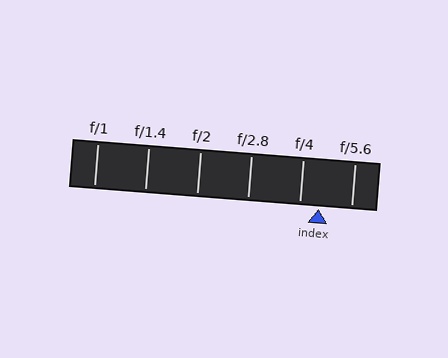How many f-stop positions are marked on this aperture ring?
There are 6 f-stop positions marked.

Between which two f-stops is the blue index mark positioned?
The index mark is between f/4 and f/5.6.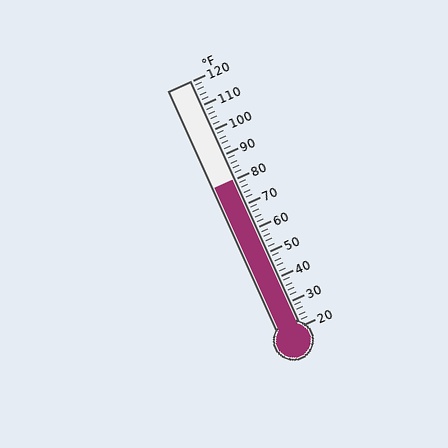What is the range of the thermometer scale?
The thermometer scale ranges from 20°F to 120°F.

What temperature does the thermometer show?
The thermometer shows approximately 80°F.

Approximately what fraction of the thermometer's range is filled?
The thermometer is filled to approximately 60% of its range.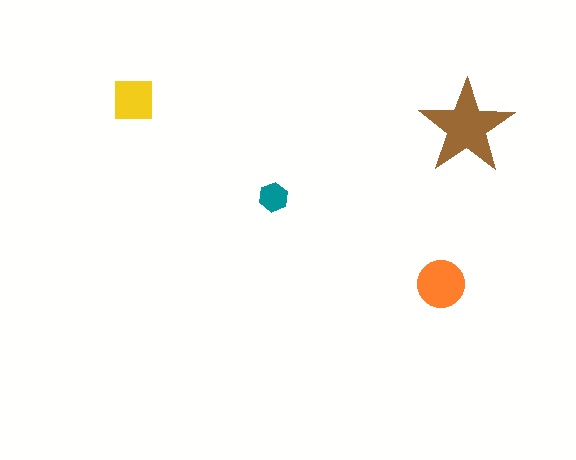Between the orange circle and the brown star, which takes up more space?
The brown star.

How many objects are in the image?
There are 4 objects in the image.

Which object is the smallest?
The teal hexagon.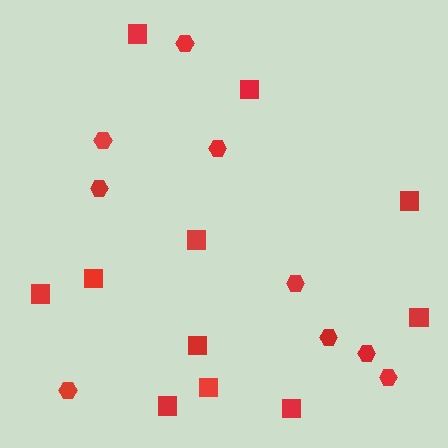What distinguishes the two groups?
There are 2 groups: one group of squares (11) and one group of hexagons (9).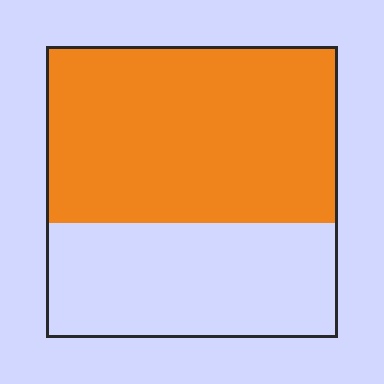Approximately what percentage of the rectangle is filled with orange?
Approximately 60%.